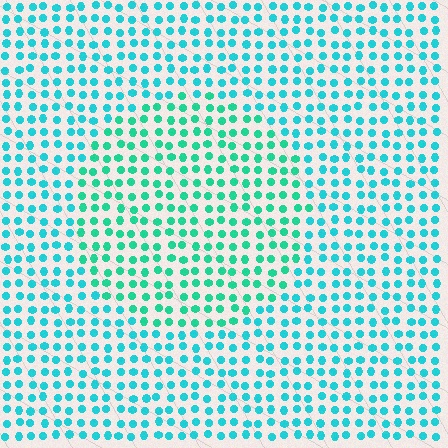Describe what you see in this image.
The image is filled with small cyan elements in a uniform arrangement. A circle-shaped region is visible where the elements are tinted to a slightly different hue, forming a subtle color boundary.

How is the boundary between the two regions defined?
The boundary is defined purely by a slight shift in hue (about 24 degrees). Spacing, size, and orientation are identical on both sides.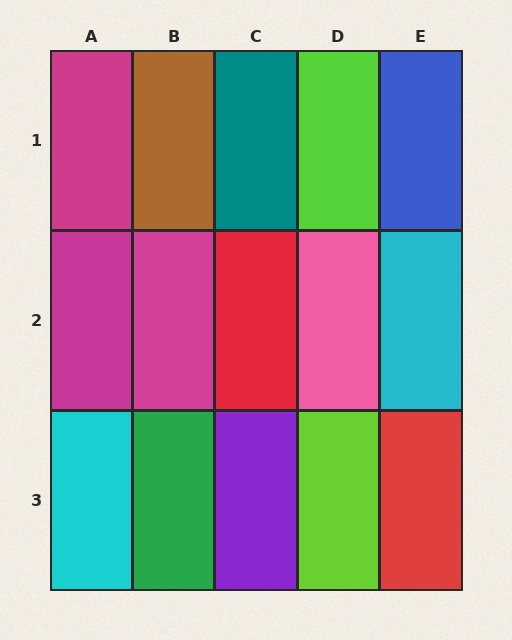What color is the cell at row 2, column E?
Cyan.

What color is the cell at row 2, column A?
Magenta.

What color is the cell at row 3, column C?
Purple.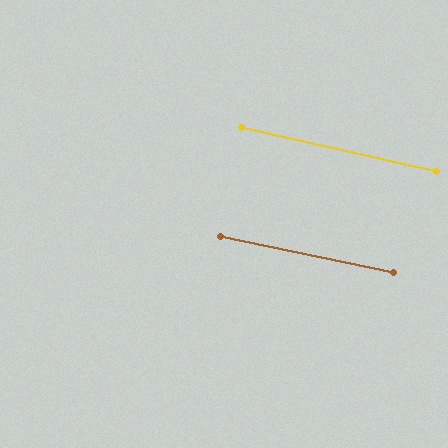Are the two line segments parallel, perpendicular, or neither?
Parallel — their directions differ by only 1.1°.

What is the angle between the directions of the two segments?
Approximately 1 degree.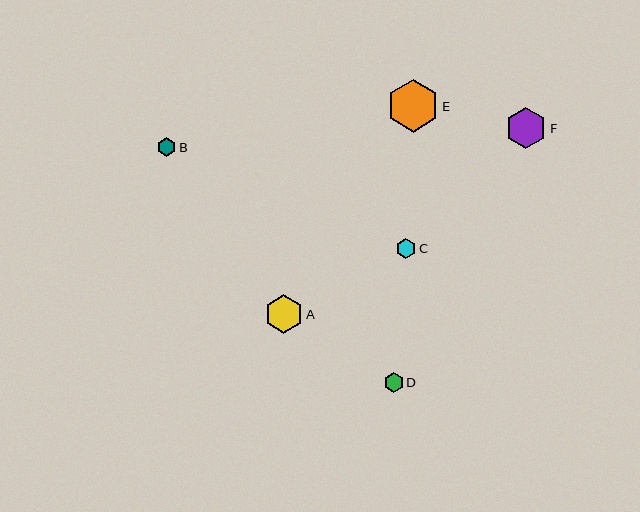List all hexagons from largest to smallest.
From largest to smallest: E, F, A, C, D, B.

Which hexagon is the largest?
Hexagon E is the largest with a size of approximately 53 pixels.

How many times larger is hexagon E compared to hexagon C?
Hexagon E is approximately 2.6 times the size of hexagon C.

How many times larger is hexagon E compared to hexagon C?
Hexagon E is approximately 2.6 times the size of hexagon C.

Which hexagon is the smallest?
Hexagon B is the smallest with a size of approximately 19 pixels.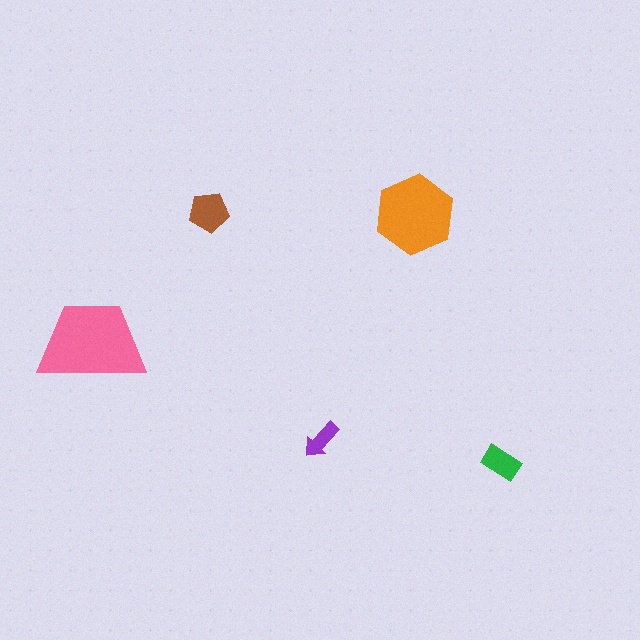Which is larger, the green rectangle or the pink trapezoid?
The pink trapezoid.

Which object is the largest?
The pink trapezoid.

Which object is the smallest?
The purple arrow.